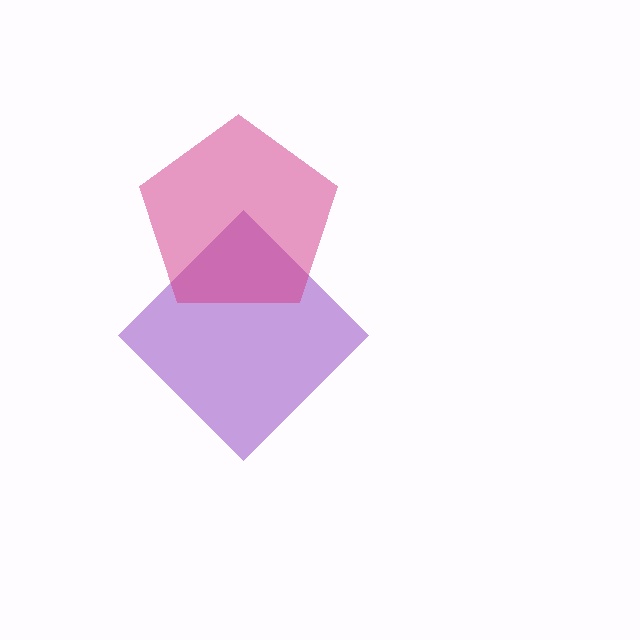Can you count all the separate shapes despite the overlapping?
Yes, there are 2 separate shapes.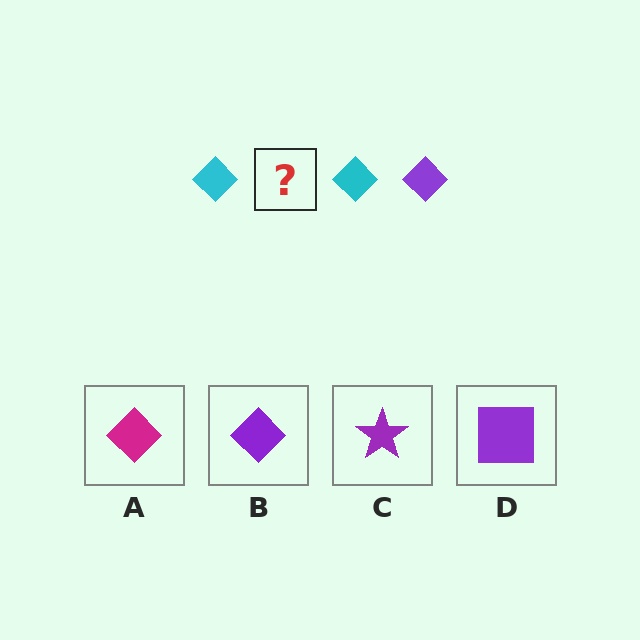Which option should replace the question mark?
Option B.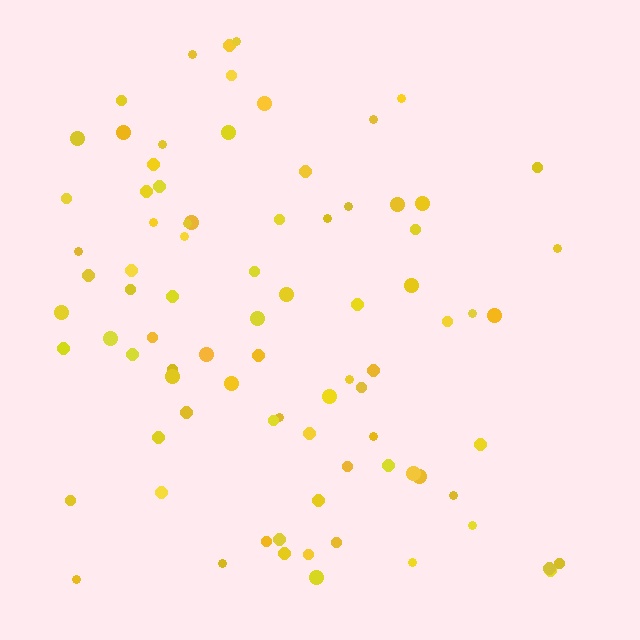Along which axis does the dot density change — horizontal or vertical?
Horizontal.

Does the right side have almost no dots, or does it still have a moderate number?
Still a moderate number, just noticeably fewer than the left.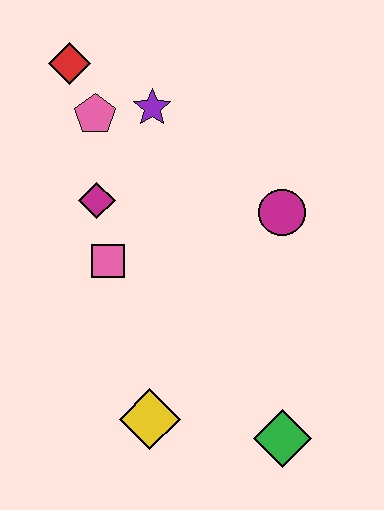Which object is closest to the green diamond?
The yellow diamond is closest to the green diamond.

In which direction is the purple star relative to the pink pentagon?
The purple star is to the right of the pink pentagon.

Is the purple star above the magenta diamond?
Yes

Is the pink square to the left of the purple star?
Yes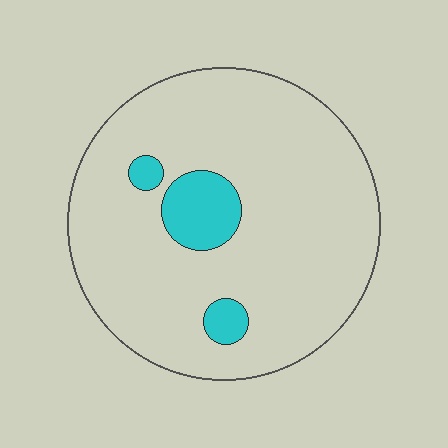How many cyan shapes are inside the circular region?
3.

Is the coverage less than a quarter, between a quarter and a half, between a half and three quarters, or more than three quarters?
Less than a quarter.